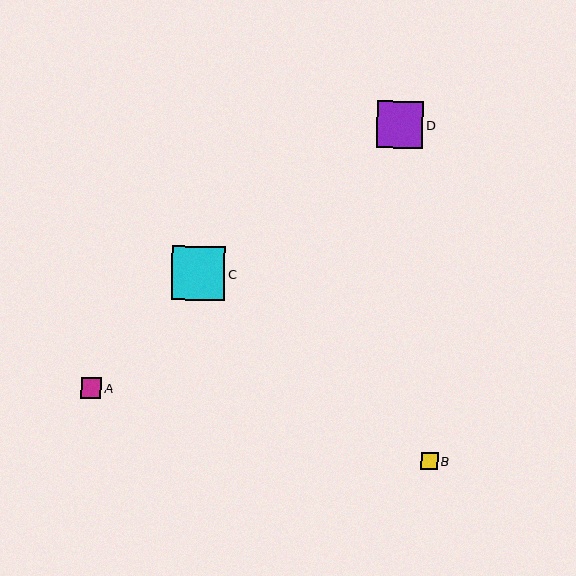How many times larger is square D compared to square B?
Square D is approximately 2.8 times the size of square B.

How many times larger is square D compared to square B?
Square D is approximately 2.8 times the size of square B.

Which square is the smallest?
Square B is the smallest with a size of approximately 16 pixels.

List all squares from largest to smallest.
From largest to smallest: C, D, A, B.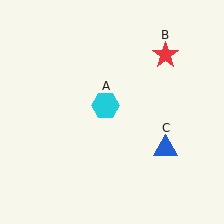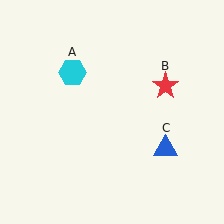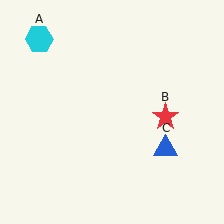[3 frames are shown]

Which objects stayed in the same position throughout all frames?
Blue triangle (object C) remained stationary.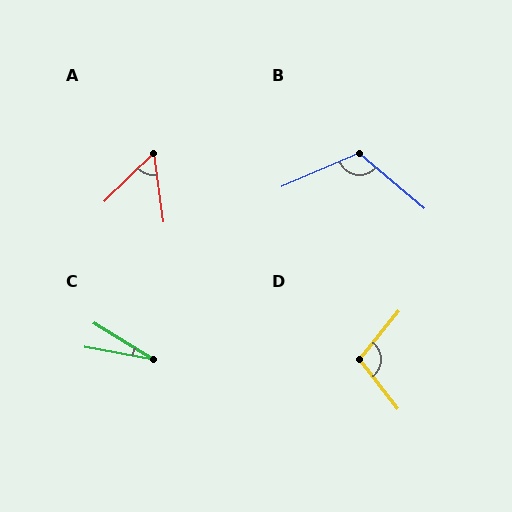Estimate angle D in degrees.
Approximately 103 degrees.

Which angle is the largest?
B, at approximately 116 degrees.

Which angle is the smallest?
C, at approximately 21 degrees.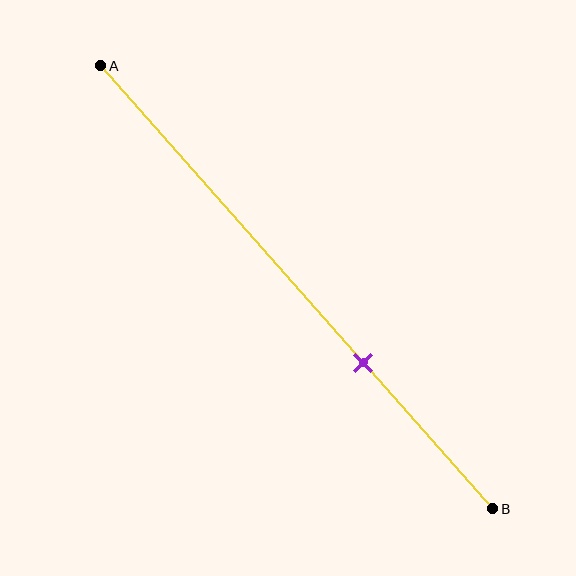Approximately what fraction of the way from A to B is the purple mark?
The purple mark is approximately 65% of the way from A to B.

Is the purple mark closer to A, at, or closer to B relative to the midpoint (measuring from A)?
The purple mark is closer to point B than the midpoint of segment AB.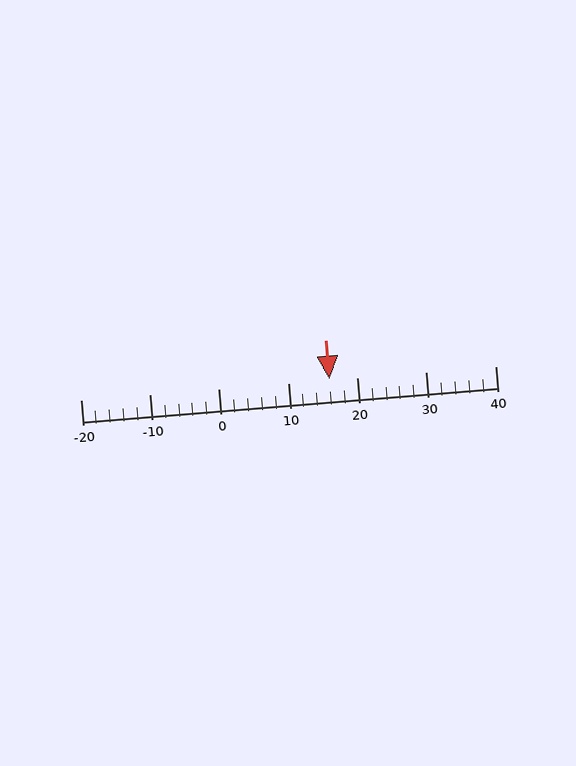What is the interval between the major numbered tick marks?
The major tick marks are spaced 10 units apart.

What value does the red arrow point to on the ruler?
The red arrow points to approximately 16.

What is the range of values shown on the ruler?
The ruler shows values from -20 to 40.